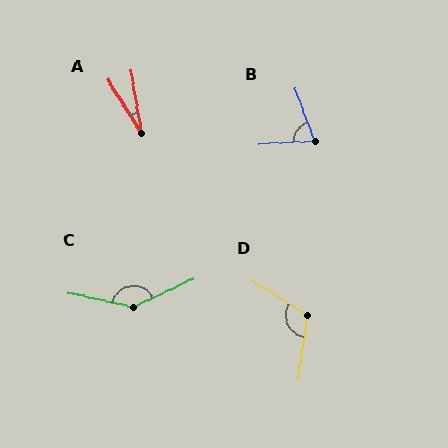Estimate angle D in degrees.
Approximately 113 degrees.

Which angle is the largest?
C, at approximately 142 degrees.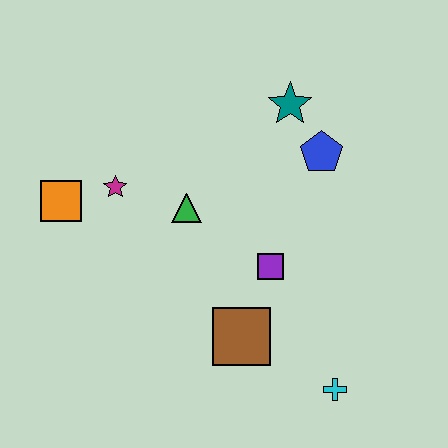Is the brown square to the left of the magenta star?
No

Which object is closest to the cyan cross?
The brown square is closest to the cyan cross.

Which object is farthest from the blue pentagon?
The orange square is farthest from the blue pentagon.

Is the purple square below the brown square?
No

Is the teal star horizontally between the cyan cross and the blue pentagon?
No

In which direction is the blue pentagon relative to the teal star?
The blue pentagon is below the teal star.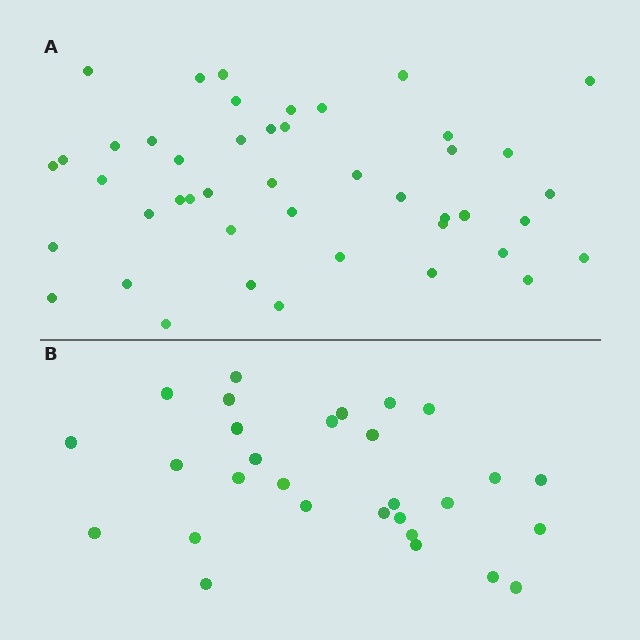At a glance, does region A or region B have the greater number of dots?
Region A (the top region) has more dots.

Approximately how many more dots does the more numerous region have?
Region A has approximately 15 more dots than region B.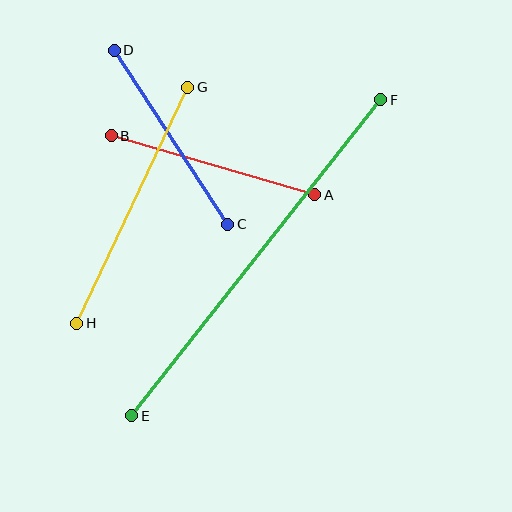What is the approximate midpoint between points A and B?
The midpoint is at approximately (213, 165) pixels.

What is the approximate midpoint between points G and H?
The midpoint is at approximately (132, 205) pixels.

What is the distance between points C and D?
The distance is approximately 208 pixels.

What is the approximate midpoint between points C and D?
The midpoint is at approximately (171, 137) pixels.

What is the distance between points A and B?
The distance is approximately 212 pixels.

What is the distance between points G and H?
The distance is approximately 261 pixels.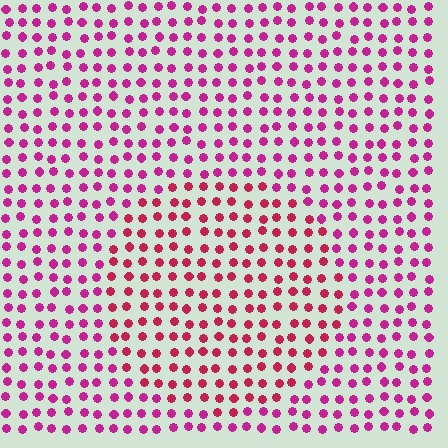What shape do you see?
I see a circle.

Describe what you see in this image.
The image is filled with small magenta elements in a uniform arrangement. A circle-shaped region is visible where the elements are tinted to a slightly different hue, forming a subtle color boundary.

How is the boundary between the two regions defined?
The boundary is defined purely by a slight shift in hue (about 24 degrees). Spacing, size, and orientation are identical on both sides.